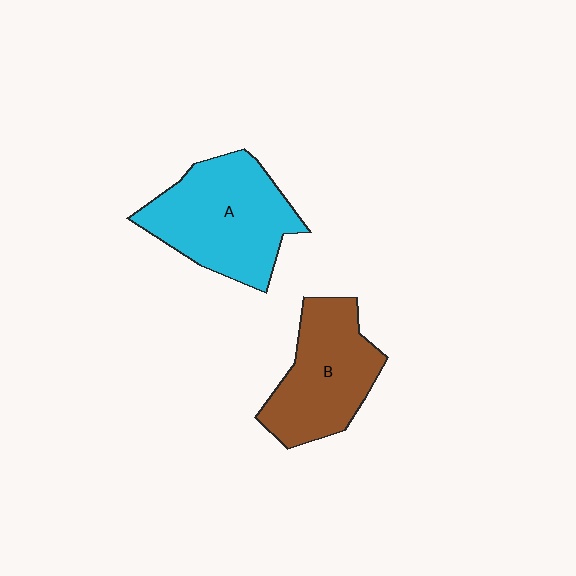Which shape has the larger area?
Shape A (cyan).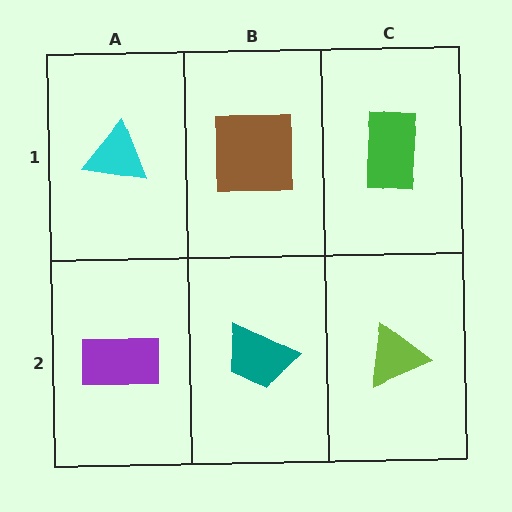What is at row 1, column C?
A green rectangle.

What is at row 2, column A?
A purple rectangle.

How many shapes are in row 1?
3 shapes.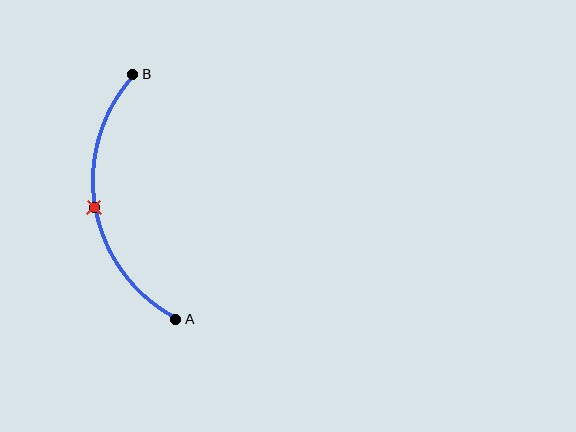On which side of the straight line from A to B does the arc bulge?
The arc bulges to the left of the straight line connecting A and B.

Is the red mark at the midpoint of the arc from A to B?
Yes. The red mark lies on the arc at equal arc-length from both A and B — it is the arc midpoint.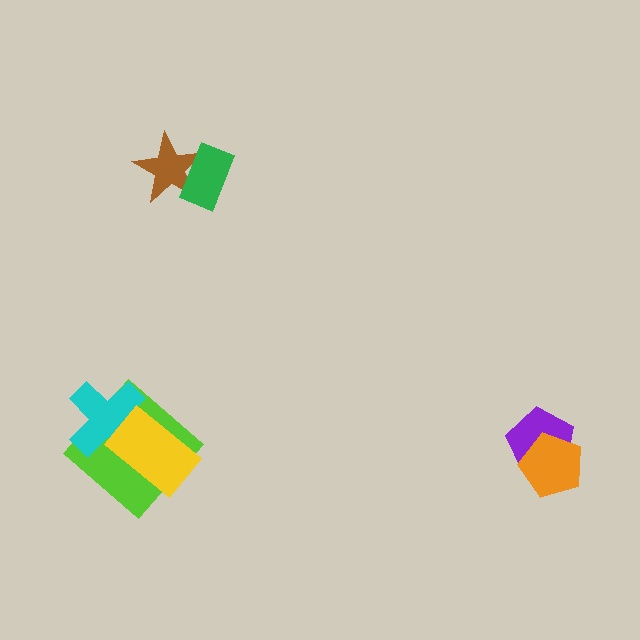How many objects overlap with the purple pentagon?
1 object overlaps with the purple pentagon.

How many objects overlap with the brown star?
1 object overlaps with the brown star.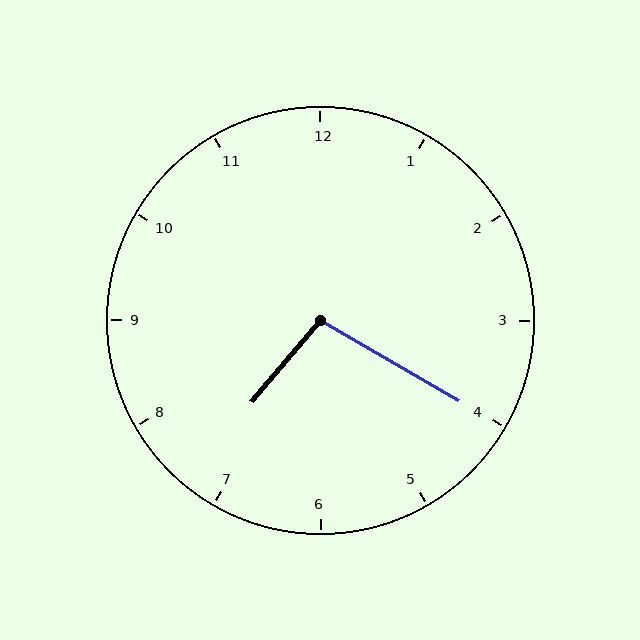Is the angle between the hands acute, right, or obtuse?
It is obtuse.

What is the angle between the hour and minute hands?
Approximately 100 degrees.